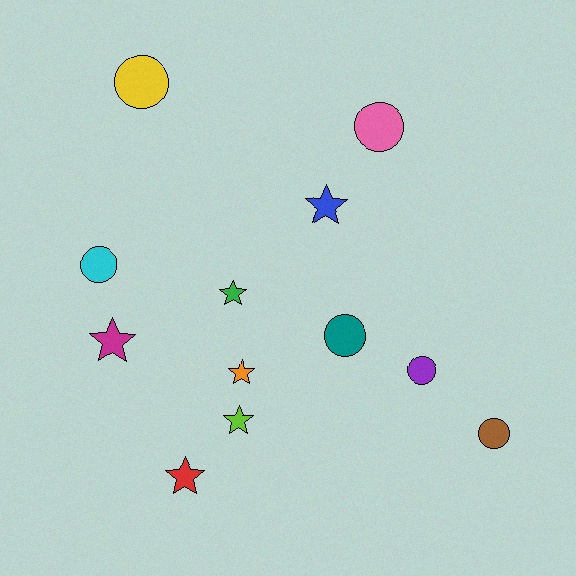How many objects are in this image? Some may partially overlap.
There are 12 objects.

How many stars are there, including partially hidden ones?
There are 6 stars.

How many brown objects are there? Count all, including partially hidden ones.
There is 1 brown object.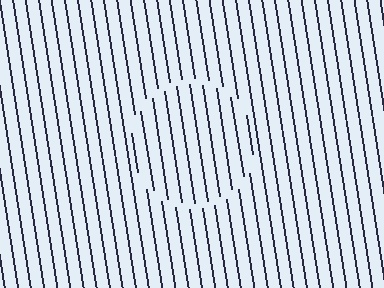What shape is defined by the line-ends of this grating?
An illusory circle. The interior of the shape contains the same grating, shifted by half a period — the contour is defined by the phase discontinuity where line-ends from the inner and outer gratings abut.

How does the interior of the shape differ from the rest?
The interior of the shape contains the same grating, shifted by half a period — the contour is defined by the phase discontinuity where line-ends from the inner and outer gratings abut.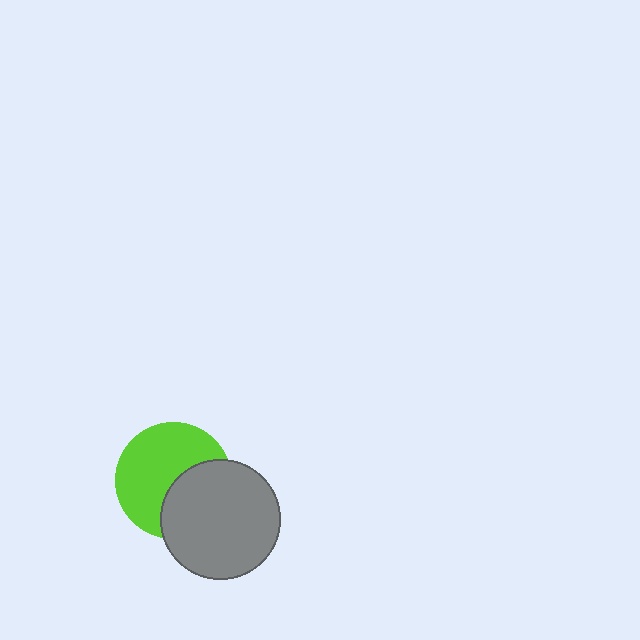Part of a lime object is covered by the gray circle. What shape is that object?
It is a circle.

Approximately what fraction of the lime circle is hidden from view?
Roughly 39% of the lime circle is hidden behind the gray circle.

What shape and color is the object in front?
The object in front is a gray circle.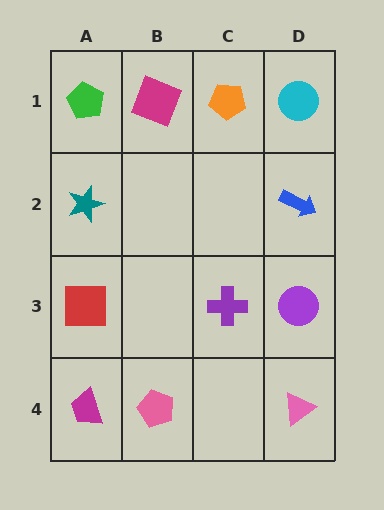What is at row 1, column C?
An orange pentagon.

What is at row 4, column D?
A pink triangle.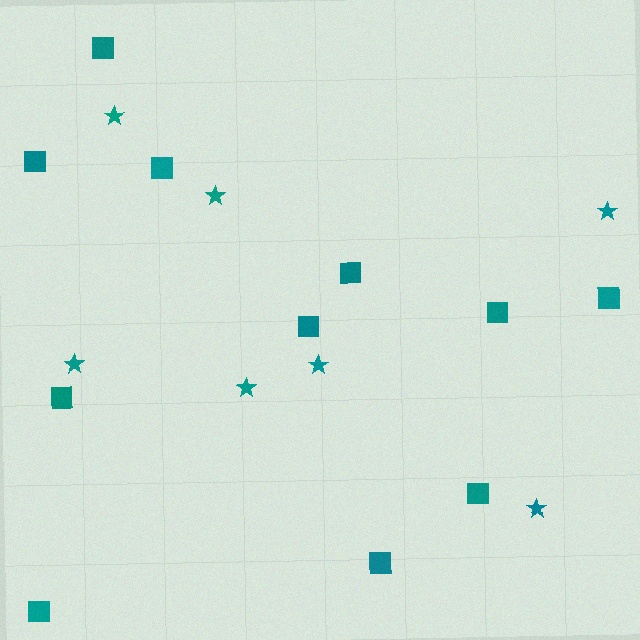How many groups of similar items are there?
There are 2 groups: one group of stars (7) and one group of squares (11).